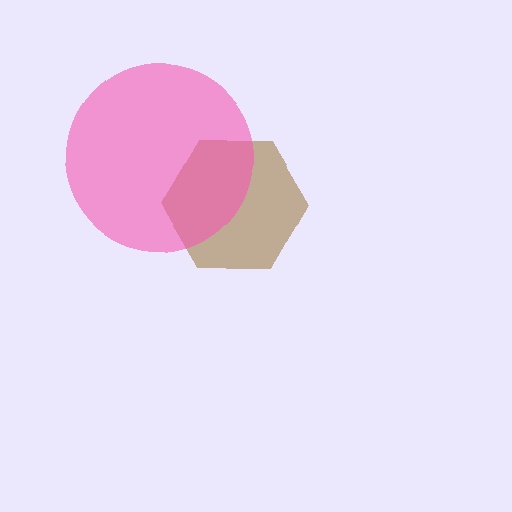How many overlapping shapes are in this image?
There are 2 overlapping shapes in the image.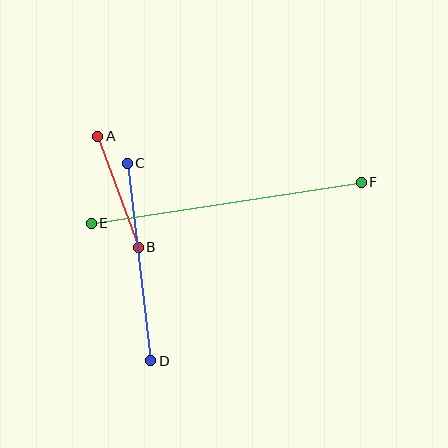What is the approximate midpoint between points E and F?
The midpoint is at approximately (226, 203) pixels.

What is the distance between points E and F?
The distance is approximately 273 pixels.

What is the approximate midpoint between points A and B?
The midpoint is at approximately (118, 192) pixels.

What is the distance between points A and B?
The distance is approximately 118 pixels.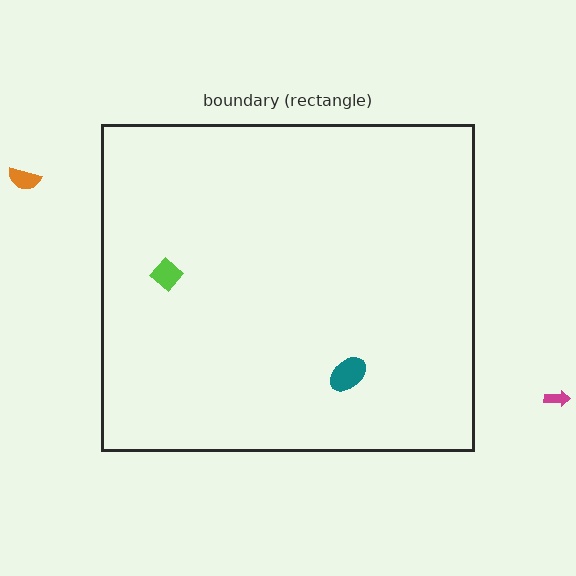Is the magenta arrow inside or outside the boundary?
Outside.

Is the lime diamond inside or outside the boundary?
Inside.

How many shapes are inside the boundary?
2 inside, 2 outside.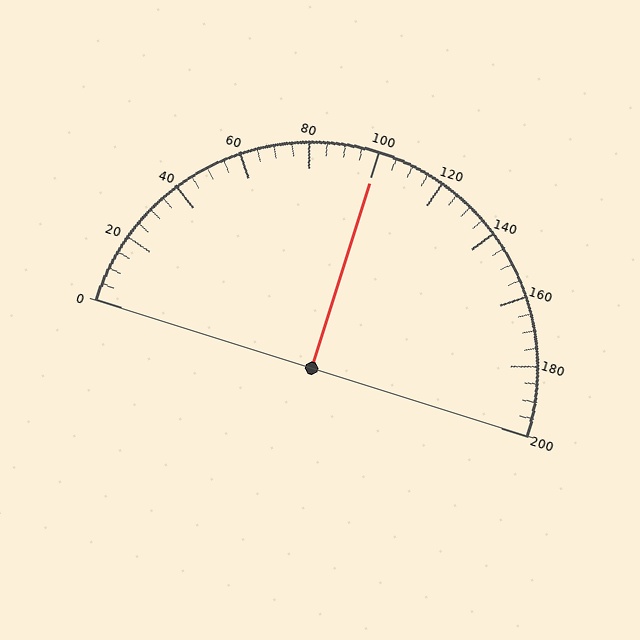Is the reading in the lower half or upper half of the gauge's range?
The reading is in the upper half of the range (0 to 200).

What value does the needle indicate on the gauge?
The needle indicates approximately 100.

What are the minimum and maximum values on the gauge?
The gauge ranges from 0 to 200.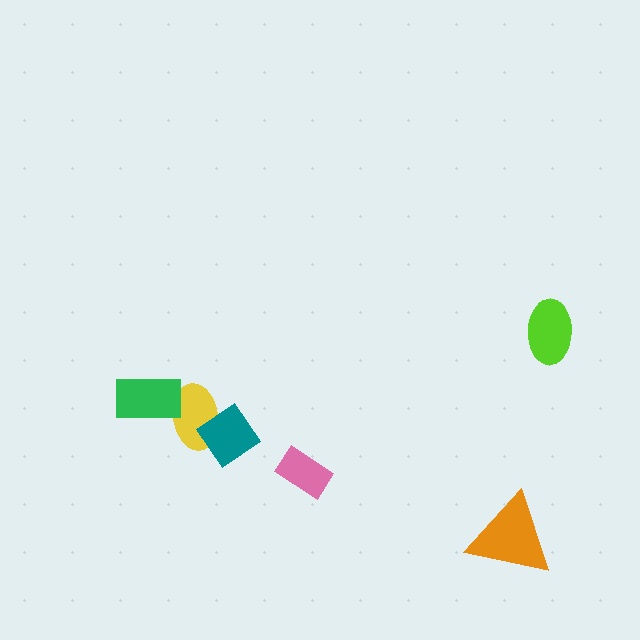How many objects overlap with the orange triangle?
0 objects overlap with the orange triangle.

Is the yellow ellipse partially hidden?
Yes, it is partially covered by another shape.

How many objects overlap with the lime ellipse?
0 objects overlap with the lime ellipse.